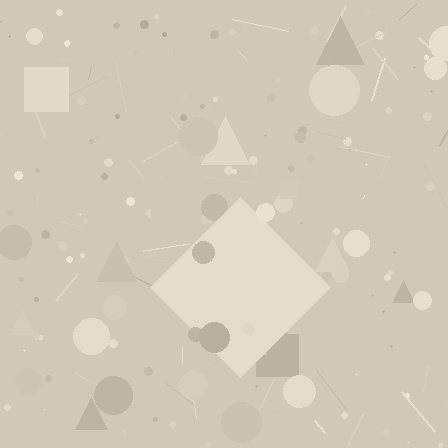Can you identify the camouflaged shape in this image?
The camouflaged shape is a diamond.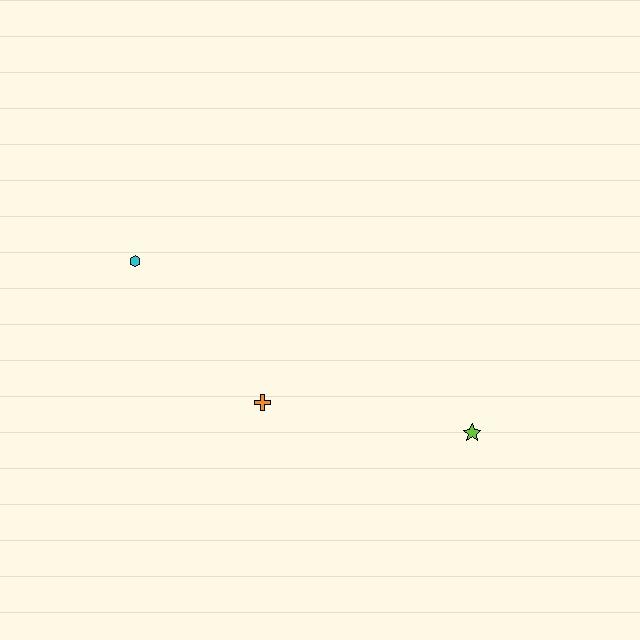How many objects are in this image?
There are 3 objects.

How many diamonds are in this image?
There are no diamonds.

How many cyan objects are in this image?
There is 1 cyan object.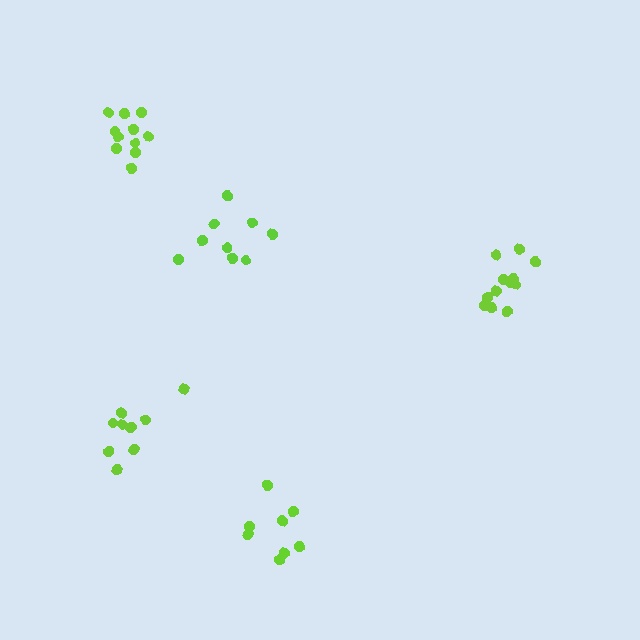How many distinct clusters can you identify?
There are 5 distinct clusters.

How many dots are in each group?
Group 1: 9 dots, Group 2: 8 dots, Group 3: 12 dots, Group 4: 9 dots, Group 5: 11 dots (49 total).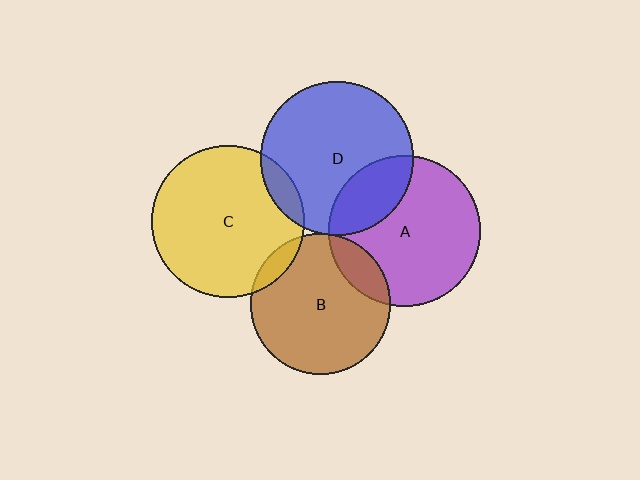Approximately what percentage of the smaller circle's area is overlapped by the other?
Approximately 10%.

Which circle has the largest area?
Circle D (blue).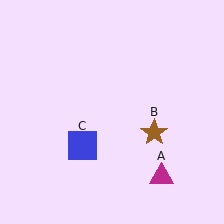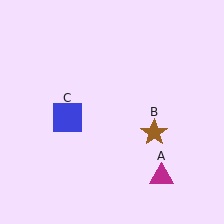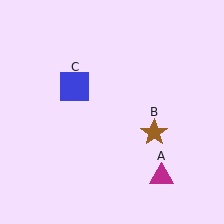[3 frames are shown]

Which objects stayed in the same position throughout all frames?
Magenta triangle (object A) and brown star (object B) remained stationary.